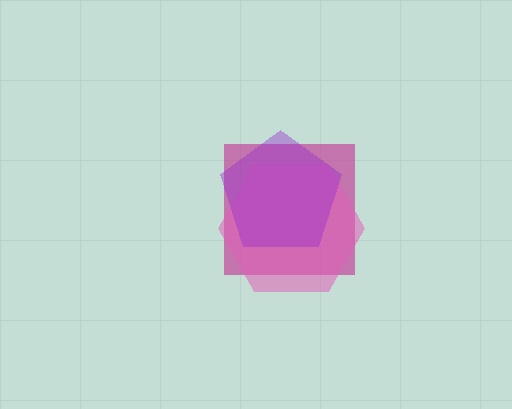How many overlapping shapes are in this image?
There are 3 overlapping shapes in the image.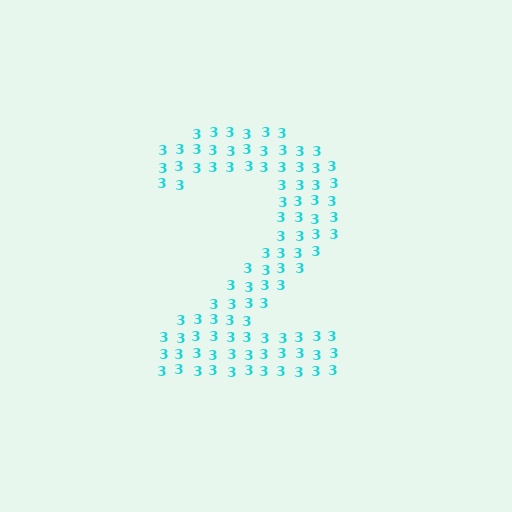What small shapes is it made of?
It is made of small digit 3's.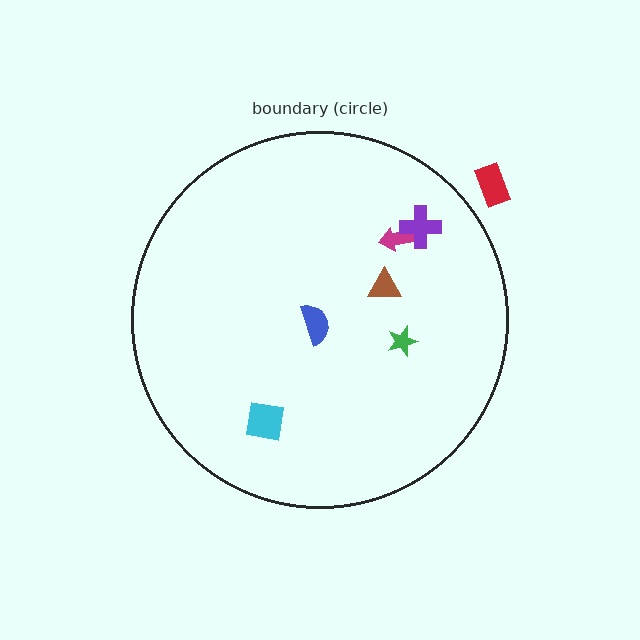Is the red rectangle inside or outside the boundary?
Outside.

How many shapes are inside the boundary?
6 inside, 1 outside.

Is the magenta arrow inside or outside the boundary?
Inside.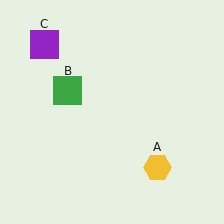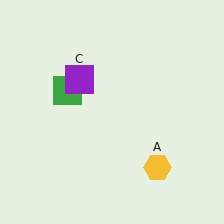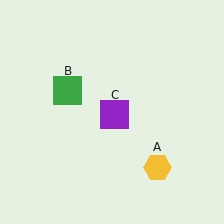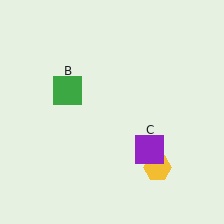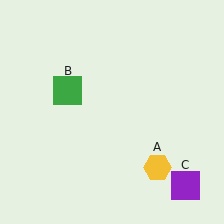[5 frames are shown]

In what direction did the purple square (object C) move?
The purple square (object C) moved down and to the right.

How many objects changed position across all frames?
1 object changed position: purple square (object C).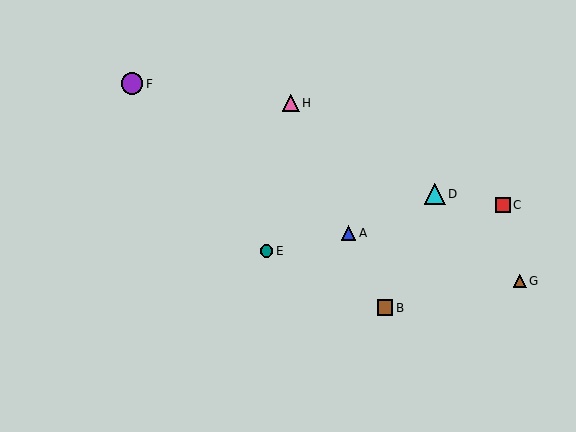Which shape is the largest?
The purple circle (labeled F) is the largest.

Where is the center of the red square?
The center of the red square is at (503, 205).